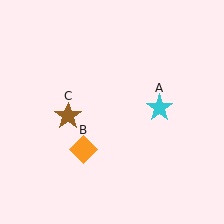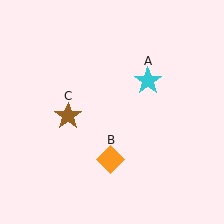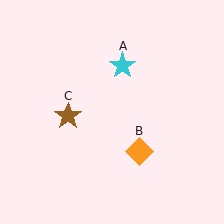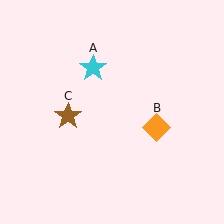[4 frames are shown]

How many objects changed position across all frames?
2 objects changed position: cyan star (object A), orange diamond (object B).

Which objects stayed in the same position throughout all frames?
Brown star (object C) remained stationary.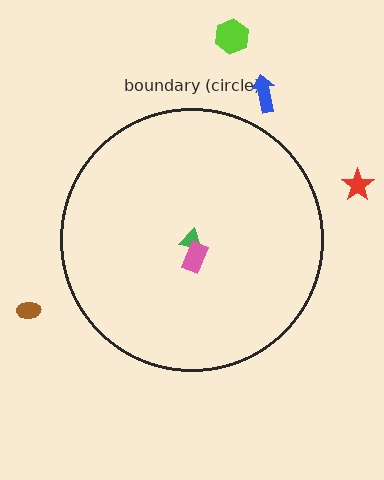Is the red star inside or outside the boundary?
Outside.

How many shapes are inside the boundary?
2 inside, 4 outside.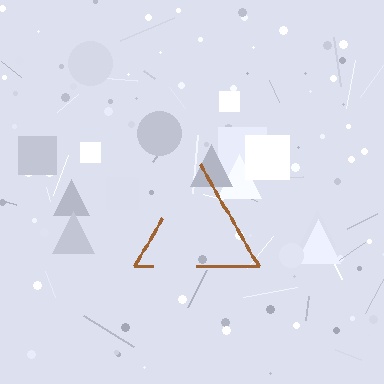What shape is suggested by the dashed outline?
The dashed outline suggests a triangle.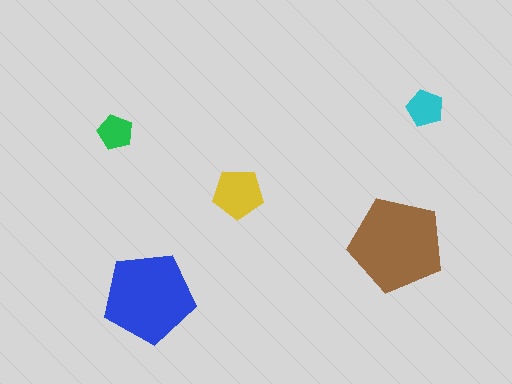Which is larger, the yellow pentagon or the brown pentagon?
The brown one.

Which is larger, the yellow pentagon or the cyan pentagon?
The yellow one.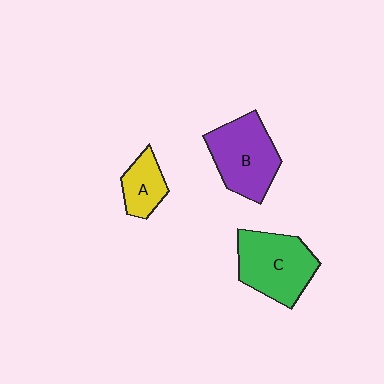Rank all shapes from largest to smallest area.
From largest to smallest: C (green), B (purple), A (yellow).